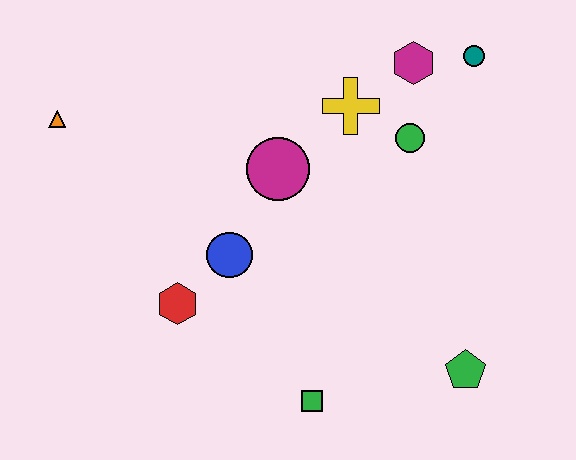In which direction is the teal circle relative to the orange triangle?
The teal circle is to the right of the orange triangle.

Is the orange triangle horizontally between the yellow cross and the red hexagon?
No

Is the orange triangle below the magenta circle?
No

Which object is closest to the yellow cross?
The green circle is closest to the yellow cross.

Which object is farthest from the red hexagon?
The teal circle is farthest from the red hexagon.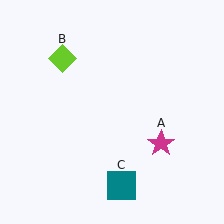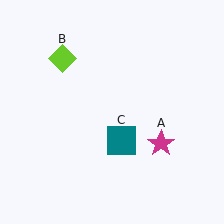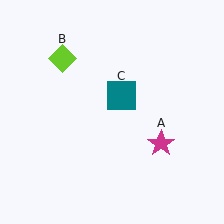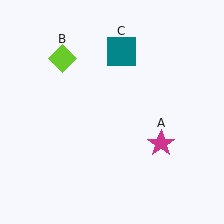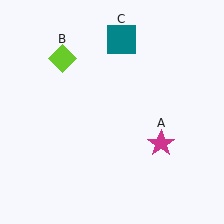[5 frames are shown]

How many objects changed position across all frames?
1 object changed position: teal square (object C).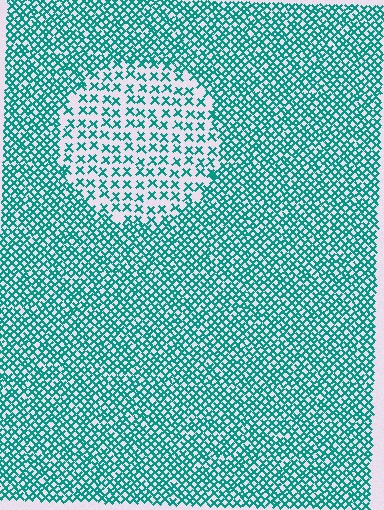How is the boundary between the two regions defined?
The boundary is defined by a change in element density (approximately 2.2x ratio). All elements are the same color, size, and shape.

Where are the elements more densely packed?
The elements are more densely packed outside the circle boundary.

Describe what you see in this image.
The image contains small teal elements arranged at two different densities. A circle-shaped region is visible where the elements are less densely packed than the surrounding area.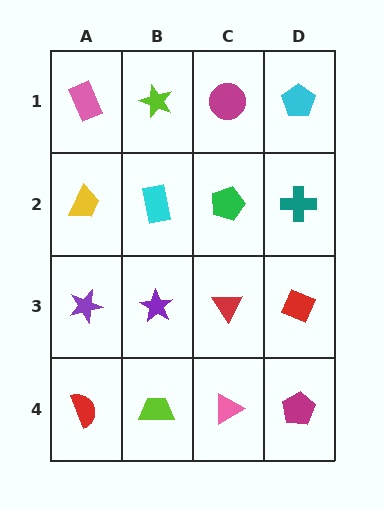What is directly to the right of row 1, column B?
A magenta circle.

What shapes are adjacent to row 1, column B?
A cyan rectangle (row 2, column B), a pink rectangle (row 1, column A), a magenta circle (row 1, column C).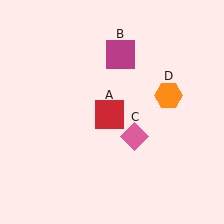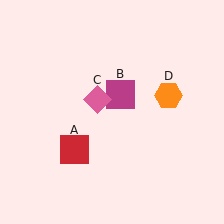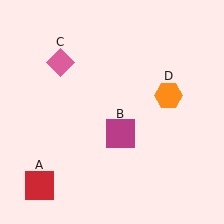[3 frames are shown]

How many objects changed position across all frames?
3 objects changed position: red square (object A), magenta square (object B), pink diamond (object C).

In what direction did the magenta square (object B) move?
The magenta square (object B) moved down.